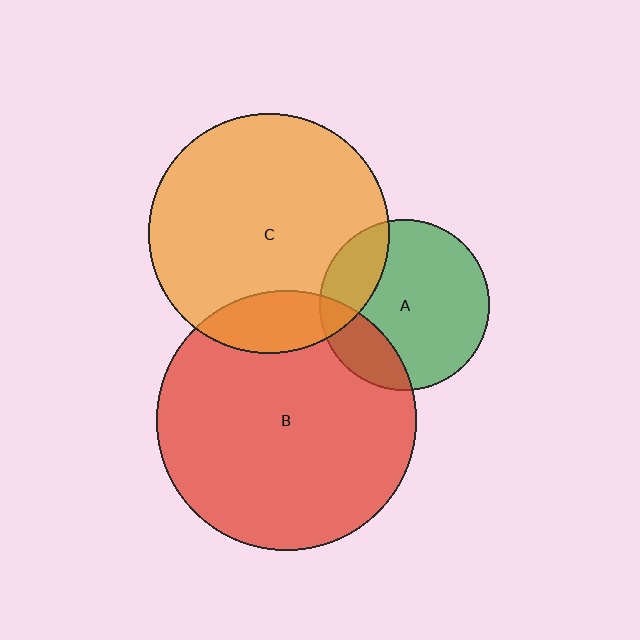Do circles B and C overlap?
Yes.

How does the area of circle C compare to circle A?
Approximately 2.0 times.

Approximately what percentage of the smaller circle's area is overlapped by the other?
Approximately 15%.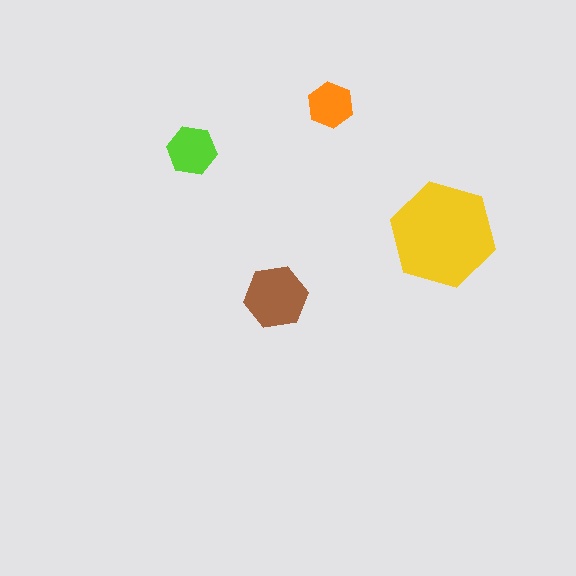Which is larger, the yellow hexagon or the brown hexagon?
The yellow one.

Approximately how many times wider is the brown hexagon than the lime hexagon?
About 1.5 times wider.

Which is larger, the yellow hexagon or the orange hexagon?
The yellow one.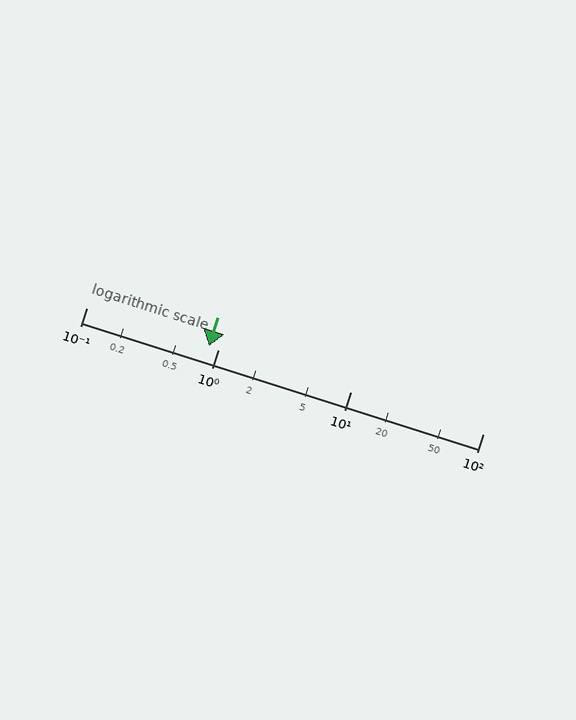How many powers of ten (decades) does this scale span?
The scale spans 3 decades, from 0.1 to 100.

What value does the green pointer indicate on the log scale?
The pointer indicates approximately 0.85.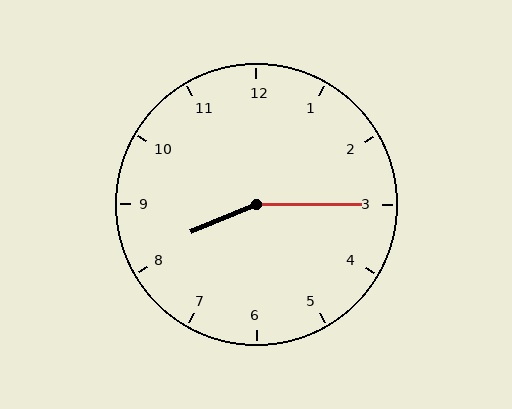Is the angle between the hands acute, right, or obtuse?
It is obtuse.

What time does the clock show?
8:15.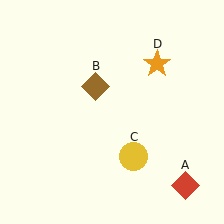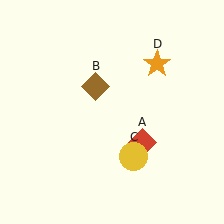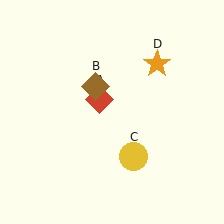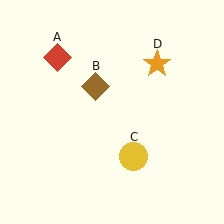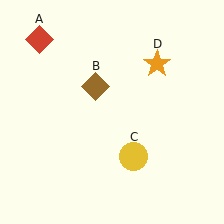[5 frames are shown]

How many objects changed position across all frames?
1 object changed position: red diamond (object A).